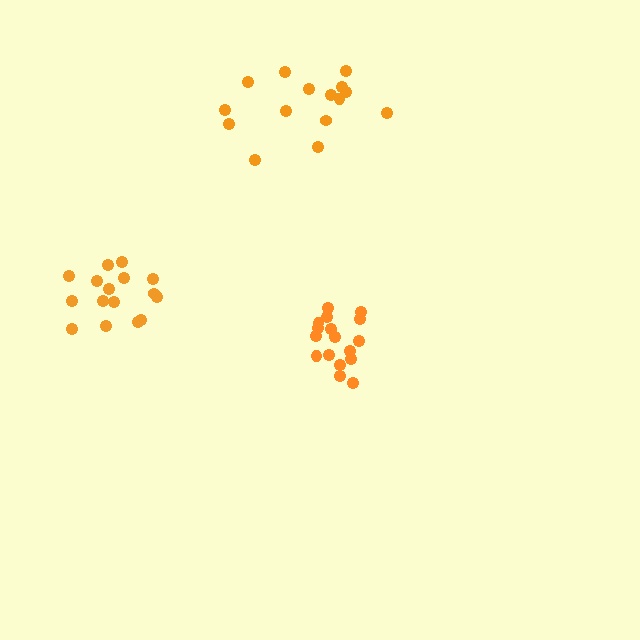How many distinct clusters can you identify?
There are 3 distinct clusters.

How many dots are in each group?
Group 1: 17 dots, Group 2: 16 dots, Group 3: 15 dots (48 total).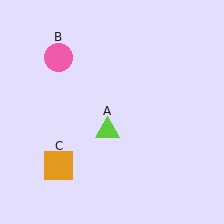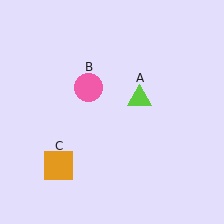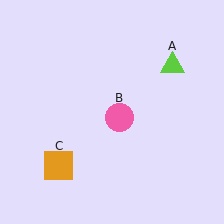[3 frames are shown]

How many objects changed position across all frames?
2 objects changed position: lime triangle (object A), pink circle (object B).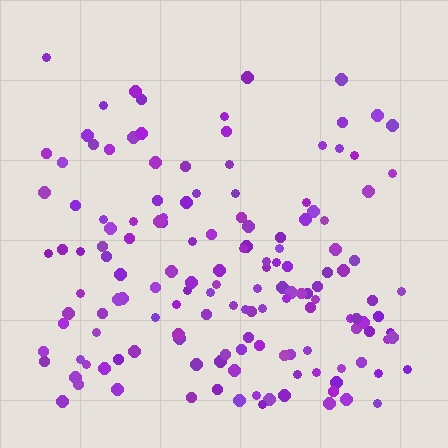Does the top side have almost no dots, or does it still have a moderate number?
Still a moderate number, just noticeably fewer than the bottom.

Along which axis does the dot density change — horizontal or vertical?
Vertical.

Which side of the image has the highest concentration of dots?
The bottom.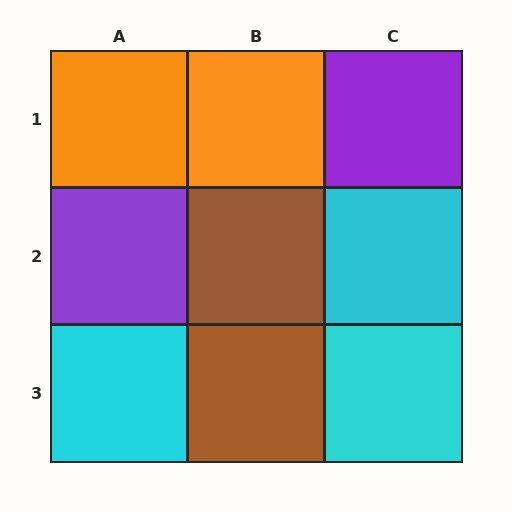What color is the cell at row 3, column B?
Brown.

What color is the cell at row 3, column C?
Cyan.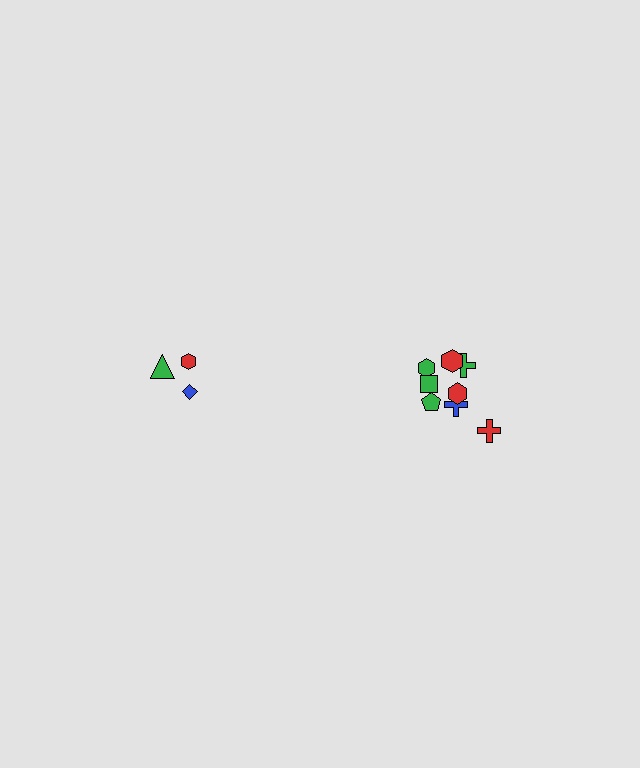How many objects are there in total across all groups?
There are 11 objects.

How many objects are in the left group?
There are 3 objects.